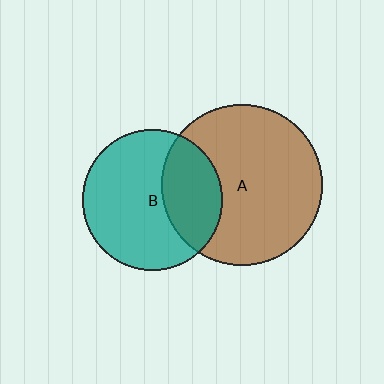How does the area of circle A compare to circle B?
Approximately 1.3 times.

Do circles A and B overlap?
Yes.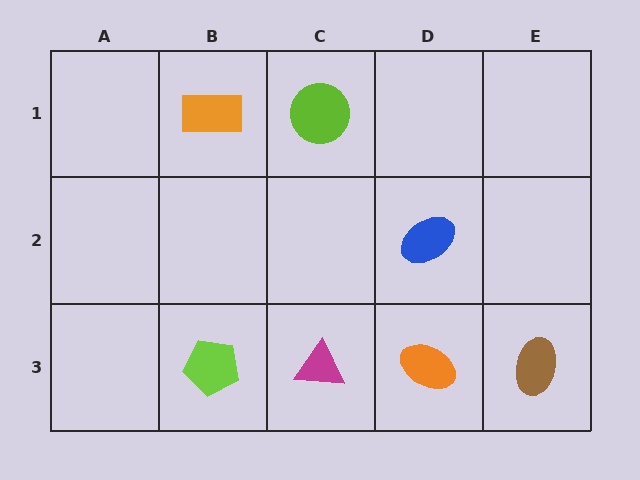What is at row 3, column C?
A magenta triangle.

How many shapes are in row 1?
2 shapes.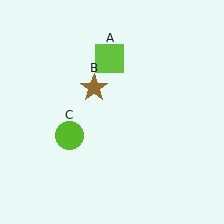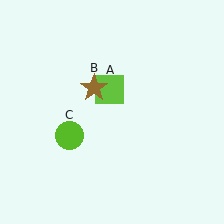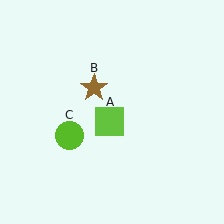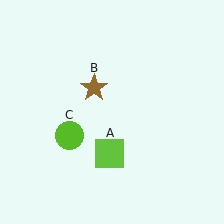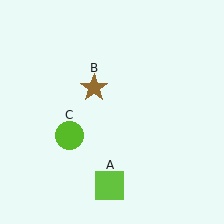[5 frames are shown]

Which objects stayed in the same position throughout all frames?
Brown star (object B) and lime circle (object C) remained stationary.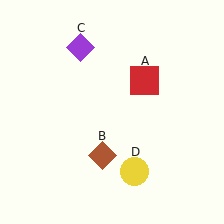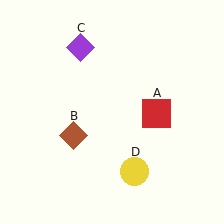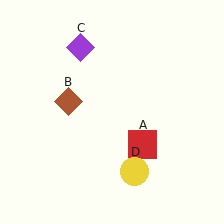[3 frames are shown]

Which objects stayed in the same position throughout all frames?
Purple diamond (object C) and yellow circle (object D) remained stationary.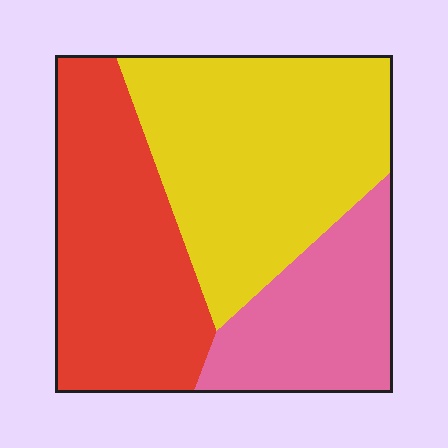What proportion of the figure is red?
Red takes up about one third (1/3) of the figure.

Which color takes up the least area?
Pink, at roughly 25%.